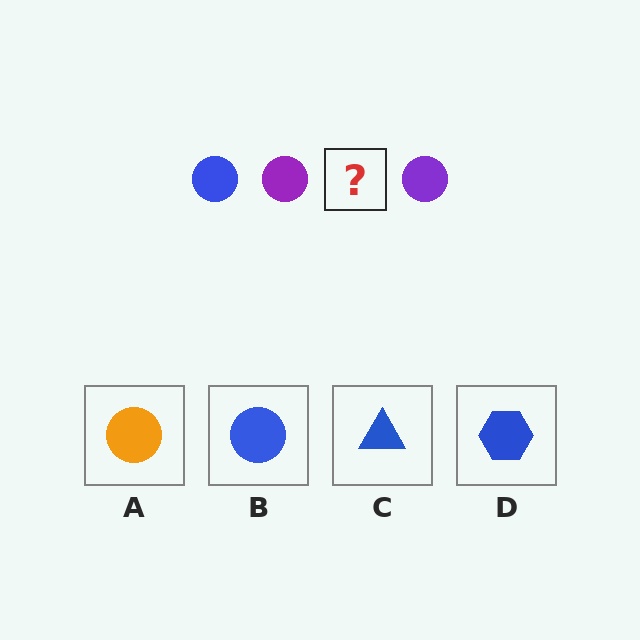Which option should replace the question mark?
Option B.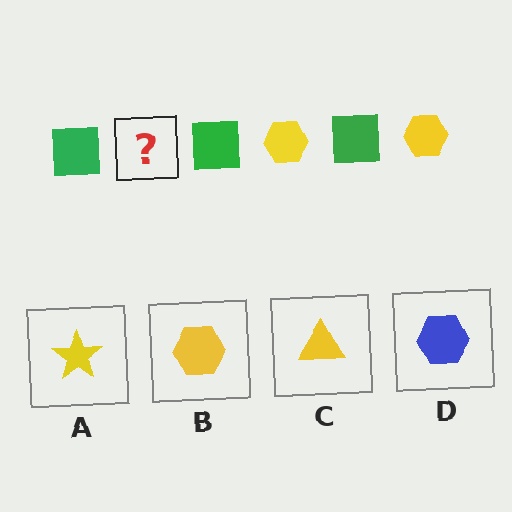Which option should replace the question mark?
Option B.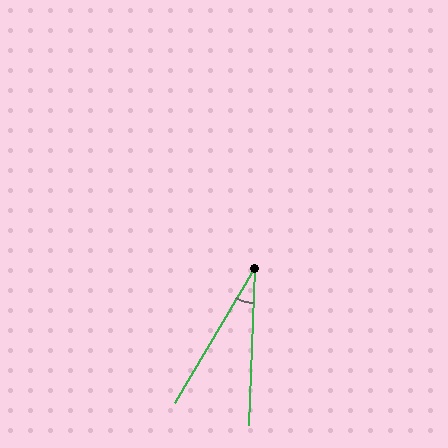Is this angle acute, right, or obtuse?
It is acute.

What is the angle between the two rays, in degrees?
Approximately 29 degrees.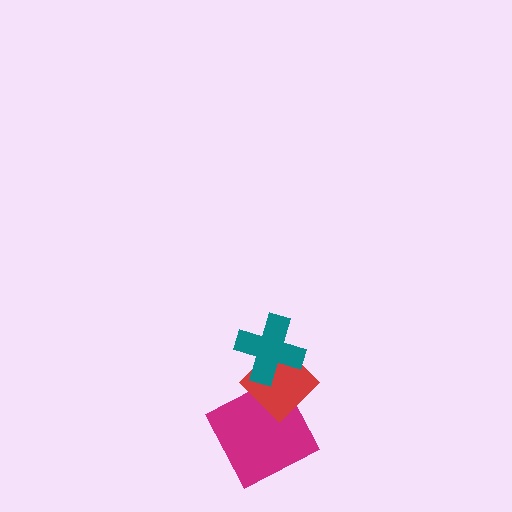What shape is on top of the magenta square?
The red diamond is on top of the magenta square.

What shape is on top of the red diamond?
The teal cross is on top of the red diamond.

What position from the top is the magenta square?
The magenta square is 3rd from the top.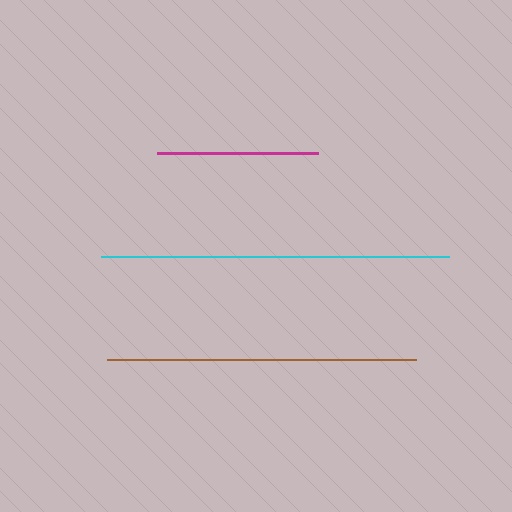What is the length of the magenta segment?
The magenta segment is approximately 162 pixels long.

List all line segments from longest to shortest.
From longest to shortest: cyan, brown, magenta.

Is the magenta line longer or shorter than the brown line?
The brown line is longer than the magenta line.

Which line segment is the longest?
The cyan line is the longest at approximately 348 pixels.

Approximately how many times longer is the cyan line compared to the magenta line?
The cyan line is approximately 2.2 times the length of the magenta line.